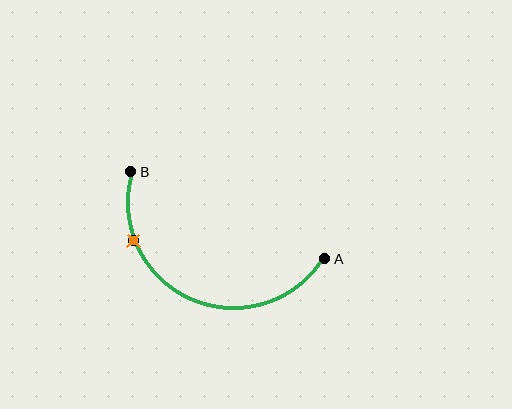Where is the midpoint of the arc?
The arc midpoint is the point on the curve farthest from the straight line joining A and B. It sits below that line.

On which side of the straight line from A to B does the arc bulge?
The arc bulges below the straight line connecting A and B.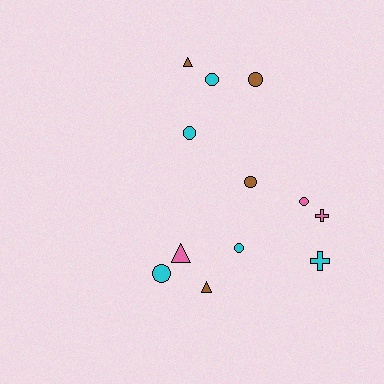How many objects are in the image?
There are 12 objects.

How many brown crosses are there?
There are no brown crosses.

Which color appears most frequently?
Cyan, with 5 objects.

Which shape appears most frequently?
Circle, with 7 objects.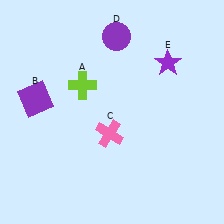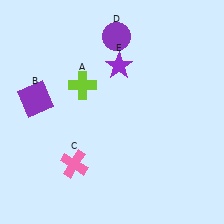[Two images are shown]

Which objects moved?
The objects that moved are: the pink cross (C), the purple star (E).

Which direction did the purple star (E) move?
The purple star (E) moved left.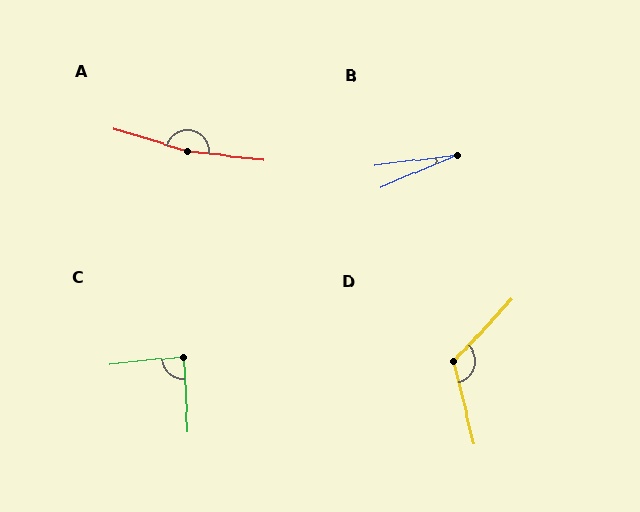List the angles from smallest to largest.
B (16°), C (87°), D (123°), A (169°).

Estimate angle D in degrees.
Approximately 123 degrees.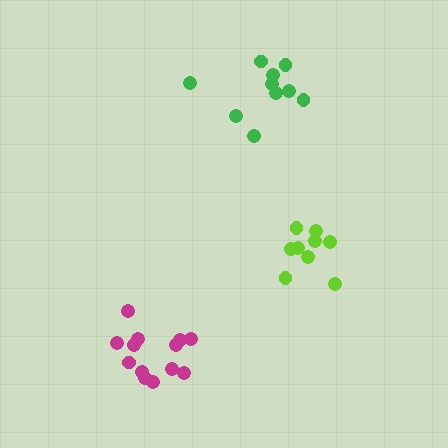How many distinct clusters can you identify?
There are 3 distinct clusters.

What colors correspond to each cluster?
The clusters are colored: green, lime, magenta.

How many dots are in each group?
Group 1: 10 dots, Group 2: 9 dots, Group 3: 13 dots (32 total).